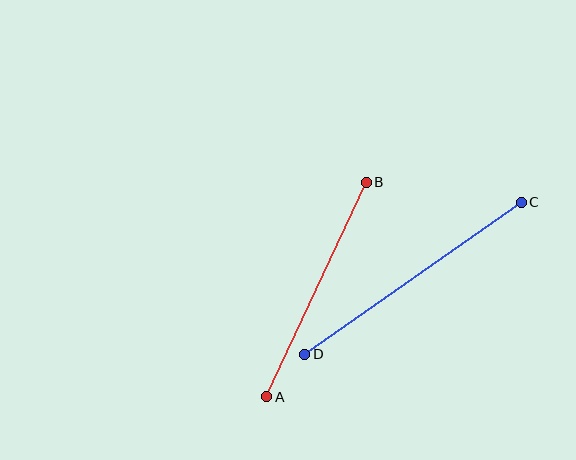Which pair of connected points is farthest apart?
Points C and D are farthest apart.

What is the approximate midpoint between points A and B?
The midpoint is at approximately (316, 289) pixels.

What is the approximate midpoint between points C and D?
The midpoint is at approximately (413, 278) pixels.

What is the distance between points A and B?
The distance is approximately 237 pixels.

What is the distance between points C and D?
The distance is approximately 264 pixels.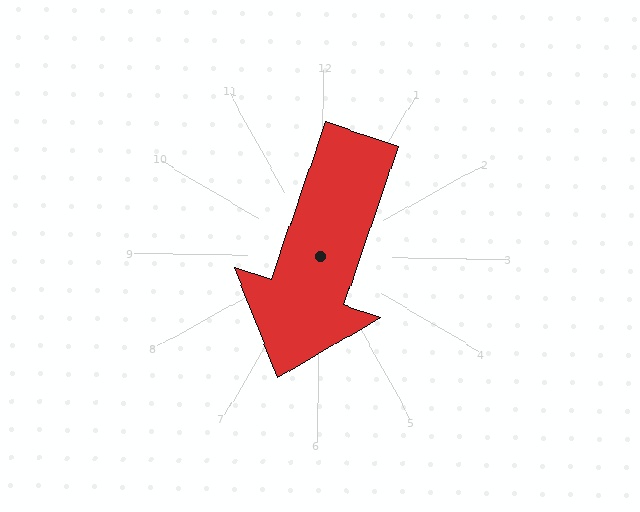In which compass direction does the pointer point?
South.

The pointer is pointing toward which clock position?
Roughly 7 o'clock.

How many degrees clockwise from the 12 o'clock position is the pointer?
Approximately 198 degrees.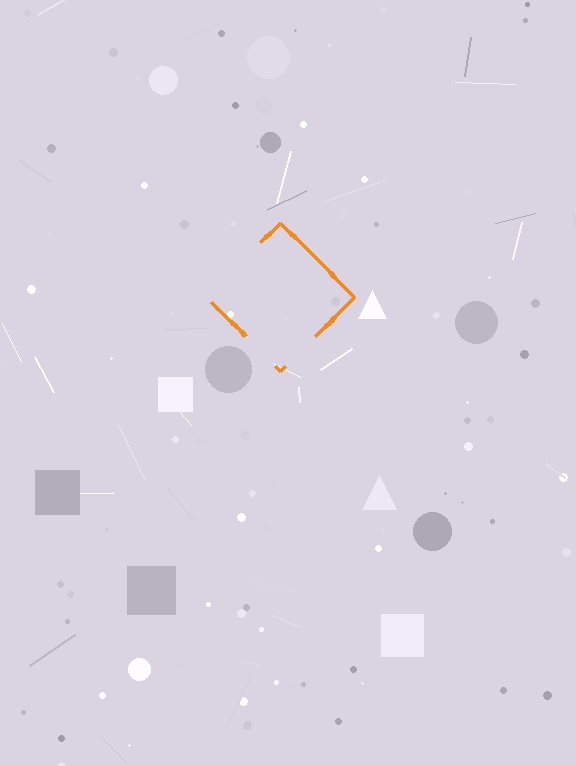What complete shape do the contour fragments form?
The contour fragments form a diamond.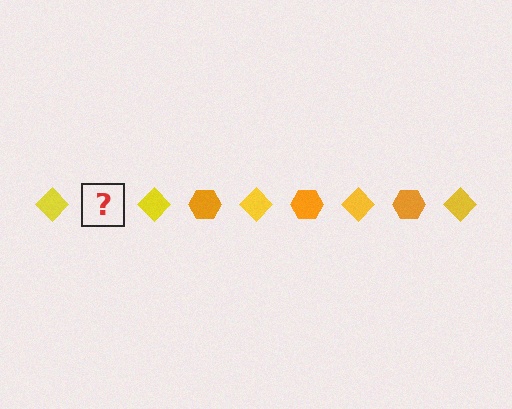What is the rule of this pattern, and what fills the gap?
The rule is that the pattern alternates between yellow diamond and orange hexagon. The gap should be filled with an orange hexagon.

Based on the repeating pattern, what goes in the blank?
The blank should be an orange hexagon.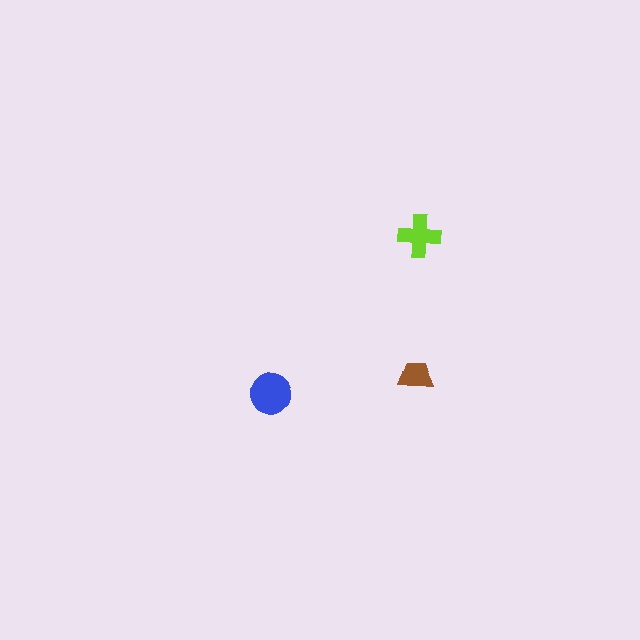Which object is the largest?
The blue circle.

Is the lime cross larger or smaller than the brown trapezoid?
Larger.